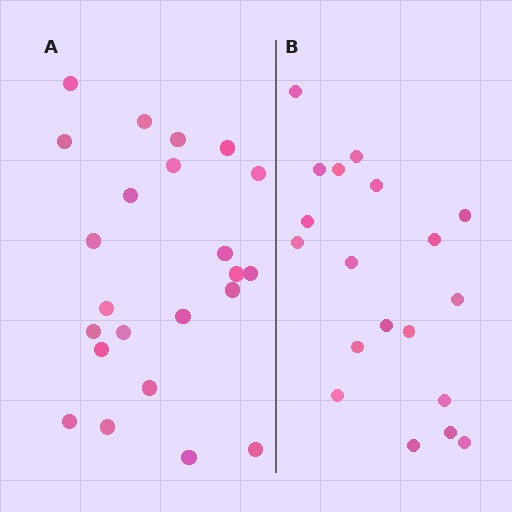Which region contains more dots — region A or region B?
Region A (the left region) has more dots.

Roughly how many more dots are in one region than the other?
Region A has about 4 more dots than region B.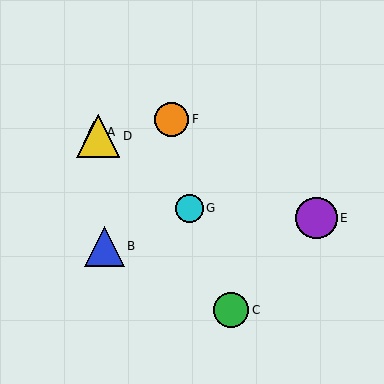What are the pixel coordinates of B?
Object B is at (104, 246).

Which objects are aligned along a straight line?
Objects A, D, G are aligned along a straight line.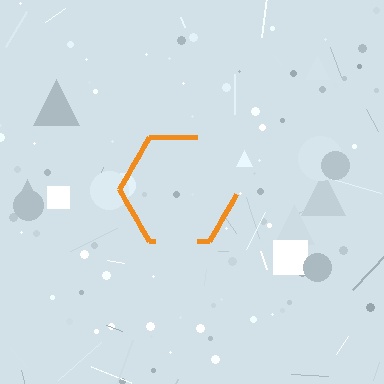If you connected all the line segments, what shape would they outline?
They would outline a hexagon.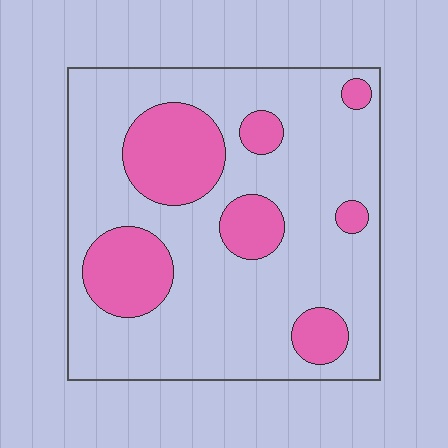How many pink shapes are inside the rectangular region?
7.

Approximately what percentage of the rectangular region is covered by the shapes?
Approximately 25%.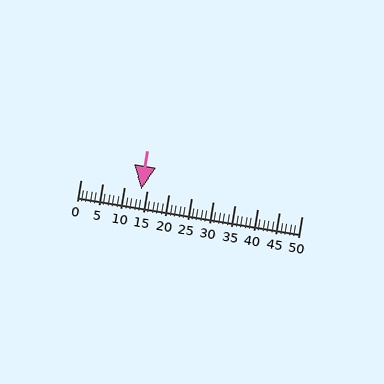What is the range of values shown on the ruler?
The ruler shows values from 0 to 50.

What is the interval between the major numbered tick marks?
The major tick marks are spaced 5 units apart.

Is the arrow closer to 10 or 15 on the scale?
The arrow is closer to 15.